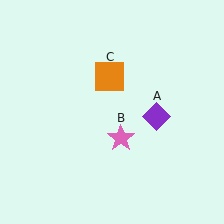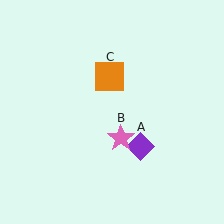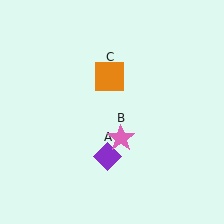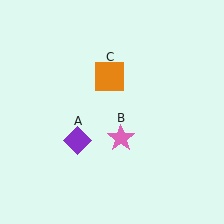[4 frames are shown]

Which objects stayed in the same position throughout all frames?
Pink star (object B) and orange square (object C) remained stationary.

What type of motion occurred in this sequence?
The purple diamond (object A) rotated clockwise around the center of the scene.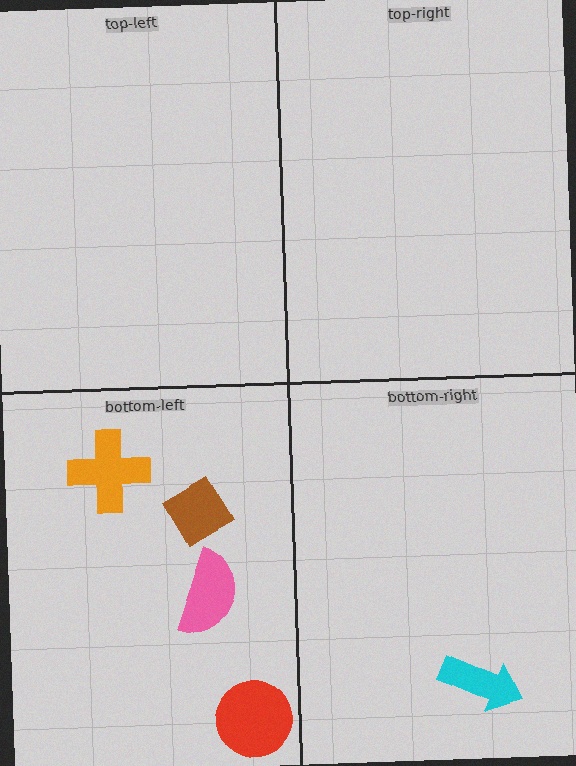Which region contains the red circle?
The bottom-left region.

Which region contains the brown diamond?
The bottom-left region.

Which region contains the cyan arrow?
The bottom-right region.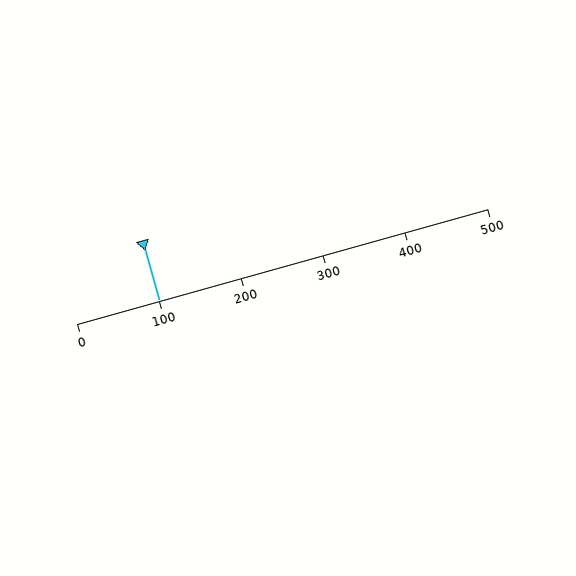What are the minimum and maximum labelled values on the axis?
The axis runs from 0 to 500.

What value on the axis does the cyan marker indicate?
The marker indicates approximately 100.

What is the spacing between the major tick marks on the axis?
The major ticks are spaced 100 apart.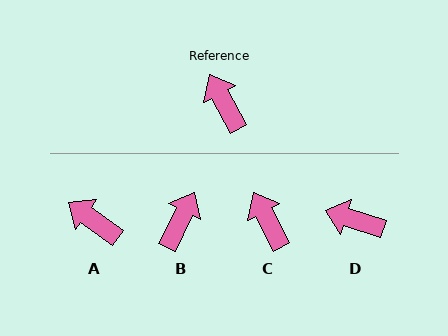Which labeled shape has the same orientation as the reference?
C.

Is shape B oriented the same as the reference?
No, it is off by about 54 degrees.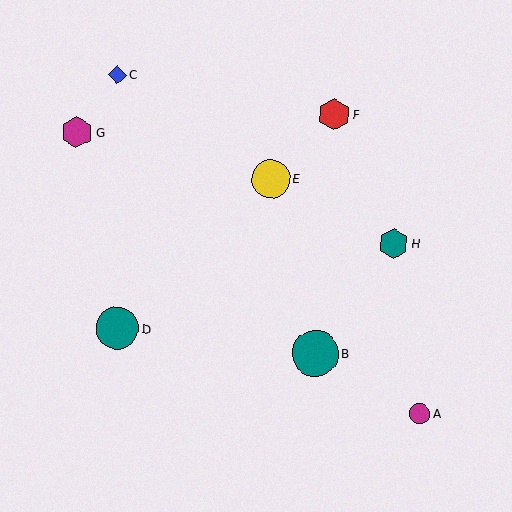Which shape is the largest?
The teal circle (labeled B) is the largest.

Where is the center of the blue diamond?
The center of the blue diamond is at (117, 75).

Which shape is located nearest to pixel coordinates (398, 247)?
The teal hexagon (labeled H) at (394, 244) is nearest to that location.